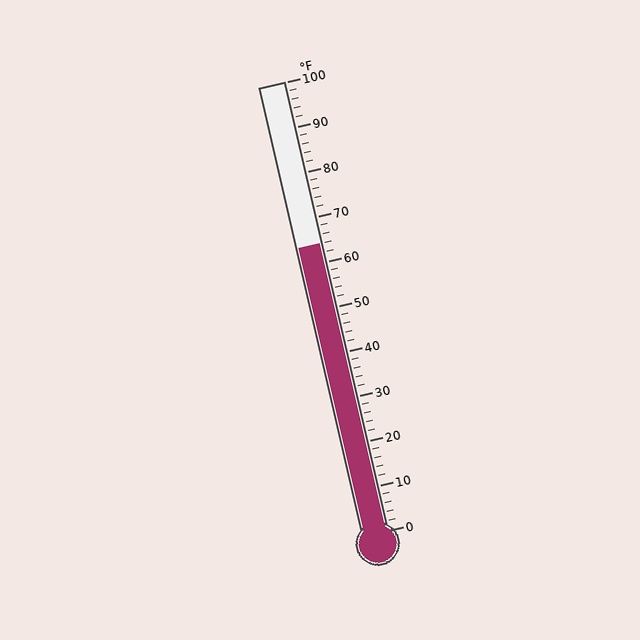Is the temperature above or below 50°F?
The temperature is above 50°F.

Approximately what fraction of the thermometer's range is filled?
The thermometer is filled to approximately 65% of its range.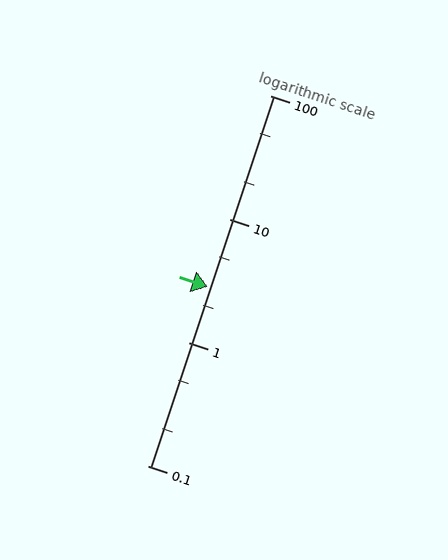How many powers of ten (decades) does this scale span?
The scale spans 3 decades, from 0.1 to 100.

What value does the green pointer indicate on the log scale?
The pointer indicates approximately 2.8.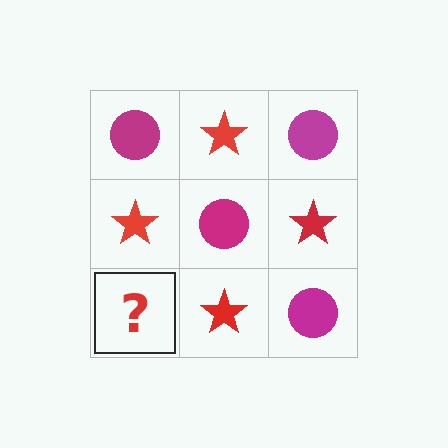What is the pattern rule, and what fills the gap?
The rule is that it alternates magenta circle and red star in a checkerboard pattern. The gap should be filled with a magenta circle.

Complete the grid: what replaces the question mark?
The question mark should be replaced with a magenta circle.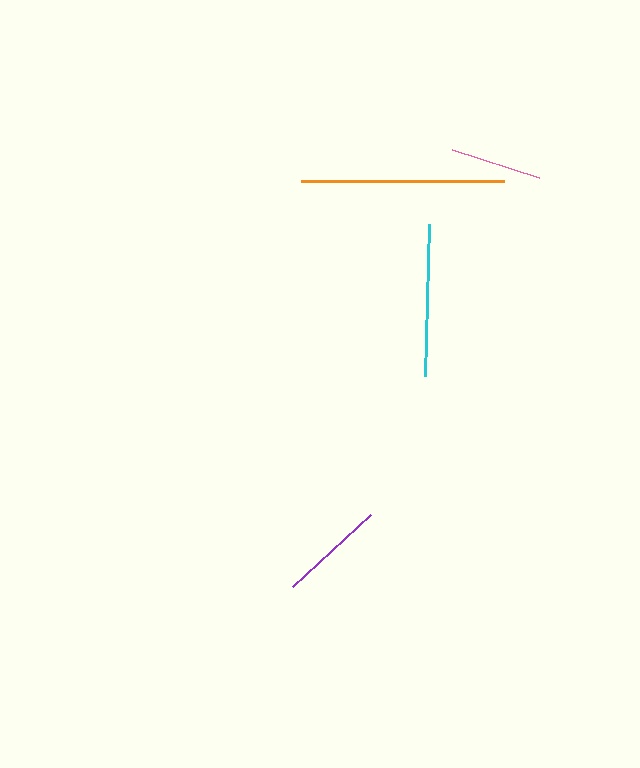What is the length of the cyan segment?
The cyan segment is approximately 152 pixels long.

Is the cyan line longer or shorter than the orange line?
The orange line is longer than the cyan line.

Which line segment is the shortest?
The pink line is the shortest at approximately 92 pixels.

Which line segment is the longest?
The orange line is the longest at approximately 203 pixels.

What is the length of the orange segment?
The orange segment is approximately 203 pixels long.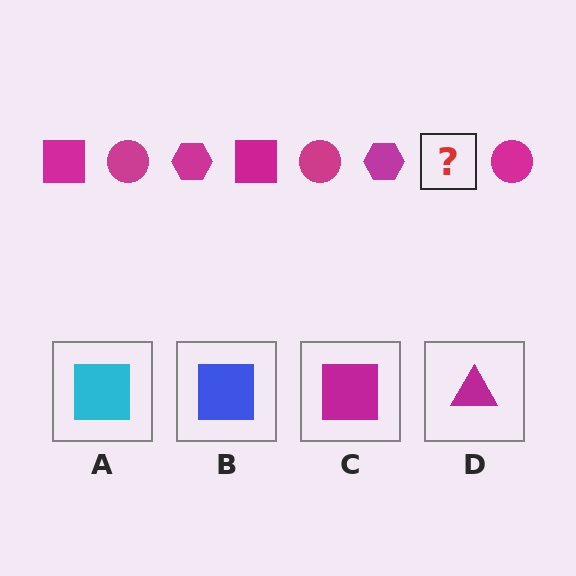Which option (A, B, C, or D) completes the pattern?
C.